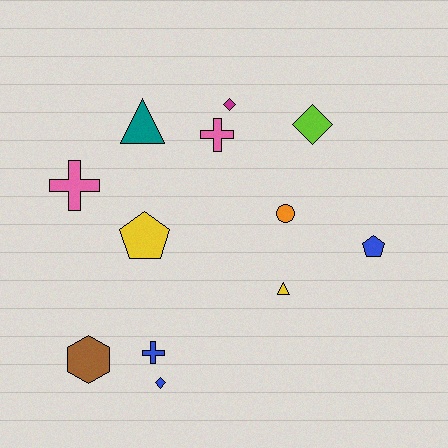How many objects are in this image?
There are 12 objects.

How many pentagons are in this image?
There are 2 pentagons.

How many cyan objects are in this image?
There are no cyan objects.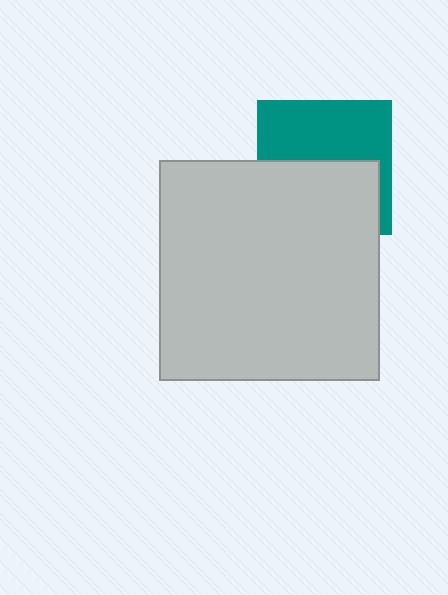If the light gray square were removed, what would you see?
You would see the complete teal square.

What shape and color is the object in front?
The object in front is a light gray square.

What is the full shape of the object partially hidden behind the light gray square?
The partially hidden object is a teal square.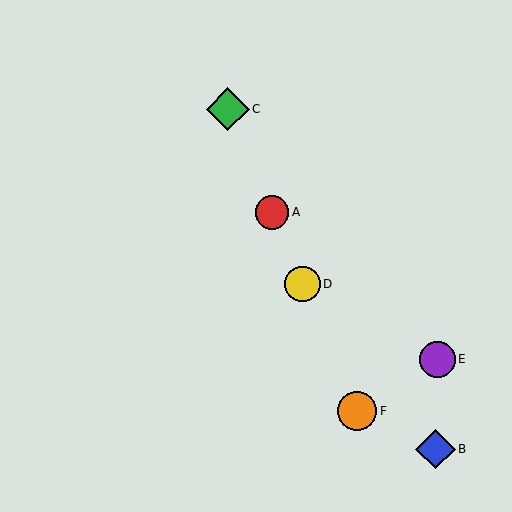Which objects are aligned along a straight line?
Objects A, C, D, F are aligned along a straight line.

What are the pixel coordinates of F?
Object F is at (357, 411).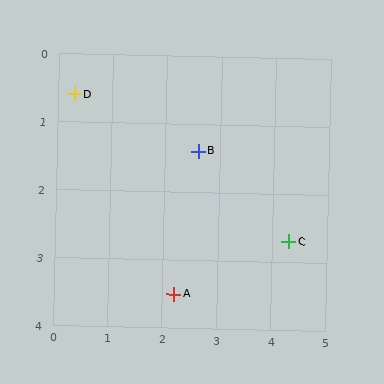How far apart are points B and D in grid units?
Points B and D are about 2.4 grid units apart.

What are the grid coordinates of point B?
Point B is at approximately (2.6, 1.4).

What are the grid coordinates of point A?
Point A is at approximately (2.2, 3.5).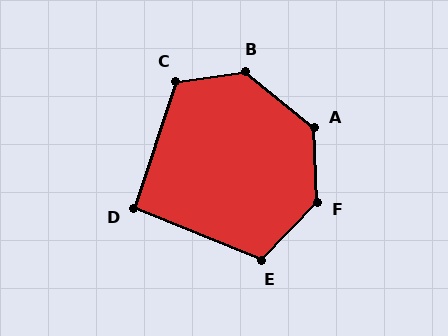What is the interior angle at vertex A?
Approximately 131 degrees (obtuse).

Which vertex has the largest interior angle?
F, at approximately 134 degrees.